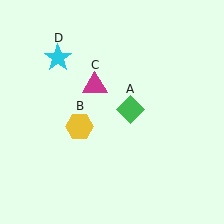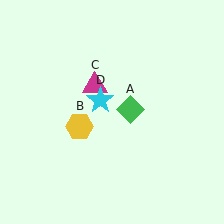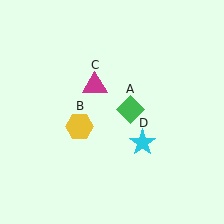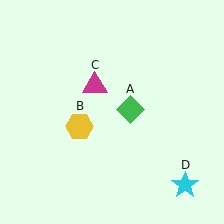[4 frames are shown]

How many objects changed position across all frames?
1 object changed position: cyan star (object D).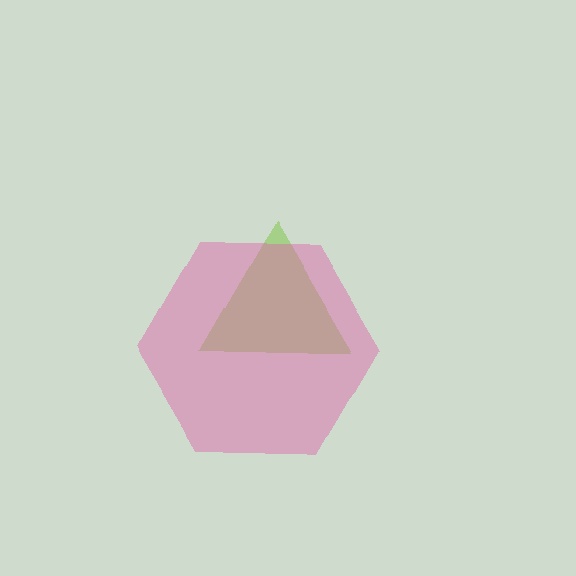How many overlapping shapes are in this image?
There are 2 overlapping shapes in the image.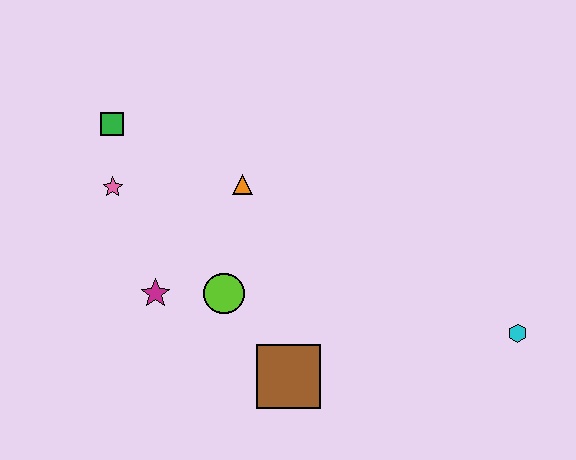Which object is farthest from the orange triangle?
The cyan hexagon is farthest from the orange triangle.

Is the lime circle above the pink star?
No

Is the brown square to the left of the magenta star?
No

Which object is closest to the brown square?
The lime circle is closest to the brown square.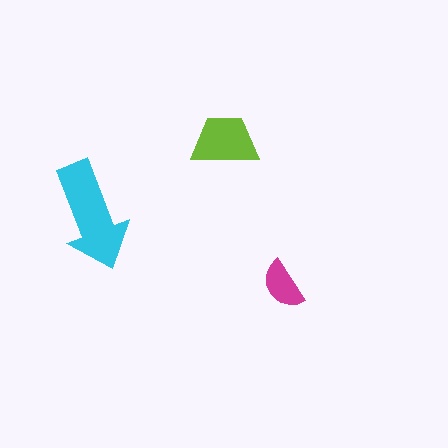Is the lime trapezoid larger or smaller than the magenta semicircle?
Larger.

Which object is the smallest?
The magenta semicircle.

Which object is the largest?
The cyan arrow.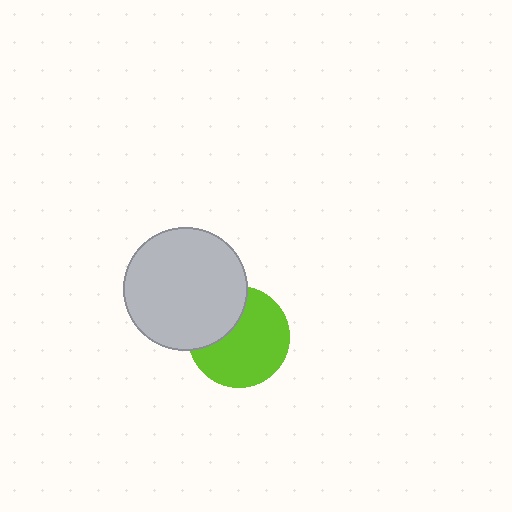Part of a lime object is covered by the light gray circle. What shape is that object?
It is a circle.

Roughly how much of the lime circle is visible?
Most of it is visible (roughly 69%).